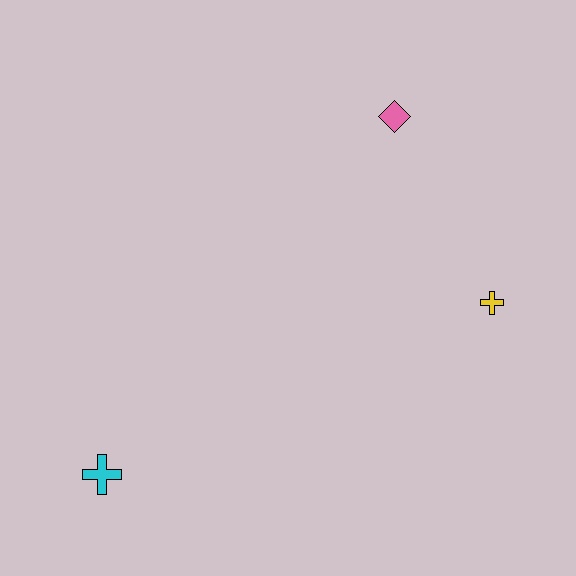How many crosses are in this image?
There are 2 crosses.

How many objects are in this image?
There are 3 objects.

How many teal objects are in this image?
There are no teal objects.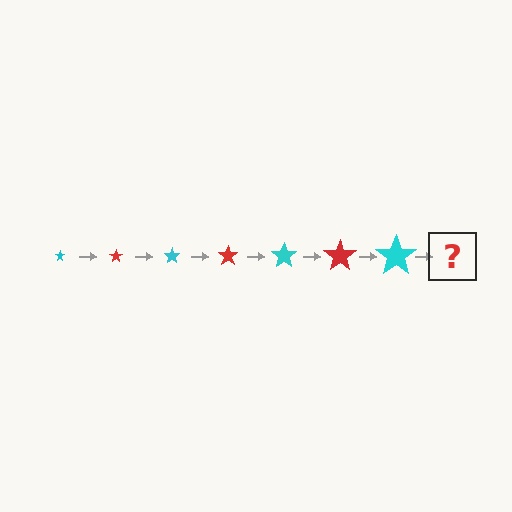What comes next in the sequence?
The next element should be a red star, larger than the previous one.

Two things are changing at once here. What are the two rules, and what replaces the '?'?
The two rules are that the star grows larger each step and the color cycles through cyan and red. The '?' should be a red star, larger than the previous one.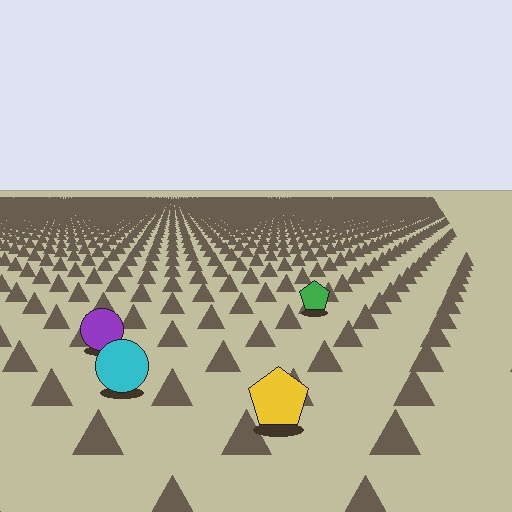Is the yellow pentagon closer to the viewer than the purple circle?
Yes. The yellow pentagon is closer — you can tell from the texture gradient: the ground texture is coarser near it.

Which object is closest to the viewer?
The yellow pentagon is closest. The texture marks near it are larger and more spread out.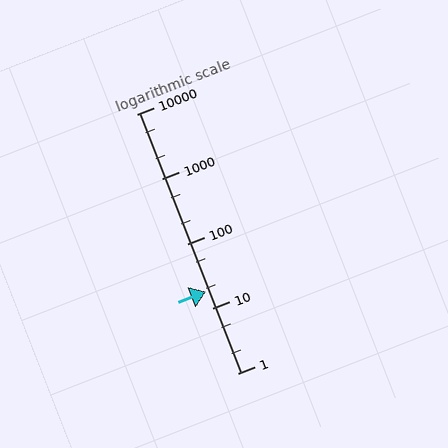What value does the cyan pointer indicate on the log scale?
The pointer indicates approximately 18.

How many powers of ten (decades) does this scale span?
The scale spans 4 decades, from 1 to 10000.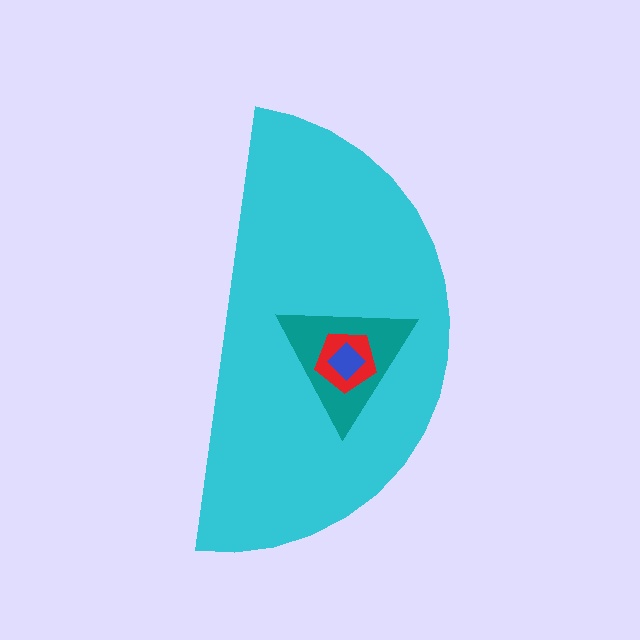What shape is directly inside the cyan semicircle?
The teal triangle.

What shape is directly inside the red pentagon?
The blue diamond.